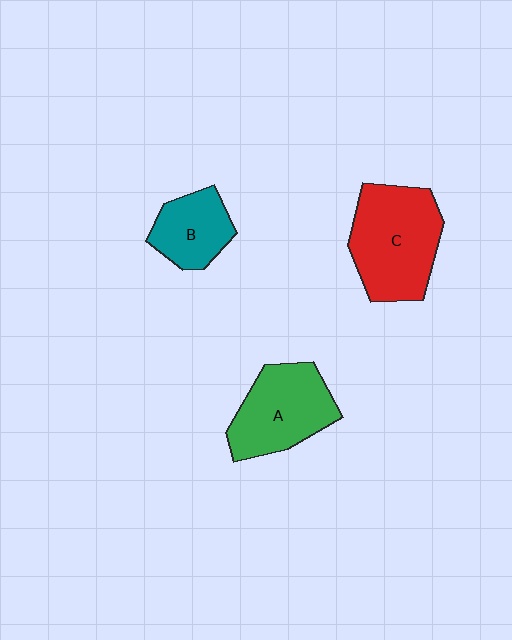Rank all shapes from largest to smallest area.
From largest to smallest: C (red), A (green), B (teal).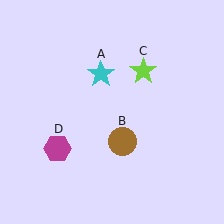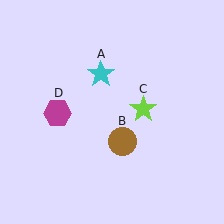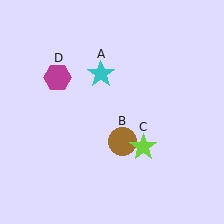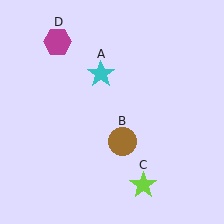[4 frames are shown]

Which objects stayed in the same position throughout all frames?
Cyan star (object A) and brown circle (object B) remained stationary.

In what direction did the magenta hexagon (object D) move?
The magenta hexagon (object D) moved up.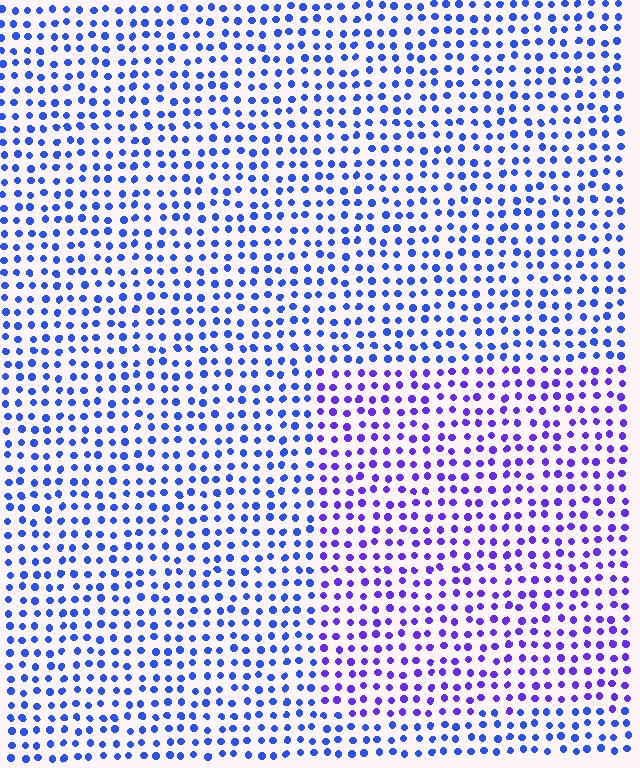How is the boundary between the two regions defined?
The boundary is defined purely by a slight shift in hue (about 33 degrees). Spacing, size, and orientation are identical on both sides.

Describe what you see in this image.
The image is filled with small blue elements in a uniform arrangement. A rectangle-shaped region is visible where the elements are tinted to a slightly different hue, forming a subtle color boundary.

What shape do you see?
I see a rectangle.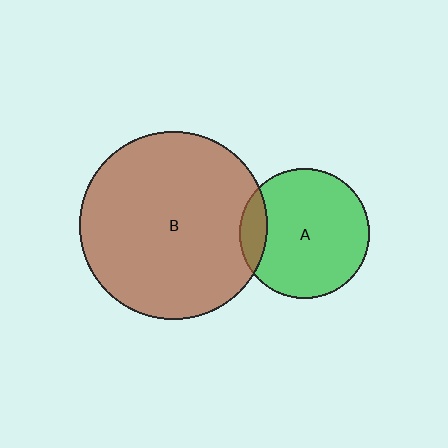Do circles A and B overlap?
Yes.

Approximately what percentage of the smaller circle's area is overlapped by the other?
Approximately 10%.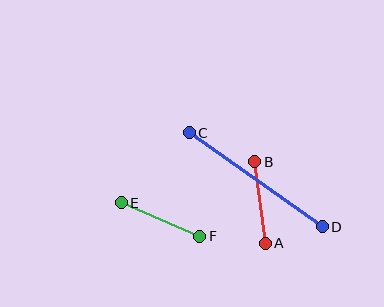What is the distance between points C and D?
The distance is approximately 163 pixels.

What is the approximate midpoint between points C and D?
The midpoint is at approximately (256, 180) pixels.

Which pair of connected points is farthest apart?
Points C and D are farthest apart.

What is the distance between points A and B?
The distance is approximately 82 pixels.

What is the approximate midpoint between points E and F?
The midpoint is at approximately (160, 220) pixels.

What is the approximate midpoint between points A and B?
The midpoint is at approximately (260, 203) pixels.